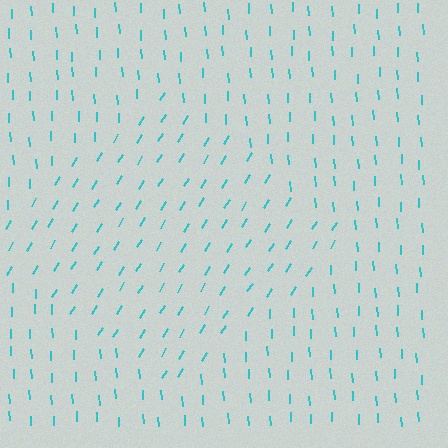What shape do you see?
I see a diamond.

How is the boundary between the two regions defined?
The boundary is defined purely by a change in line orientation (approximately 36 degrees difference). All lines are the same color and thickness.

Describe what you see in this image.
The image is filled with small cyan line segments. A diamond region in the image has lines oriented differently from the surrounding lines, creating a visible texture boundary.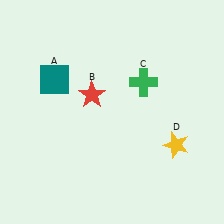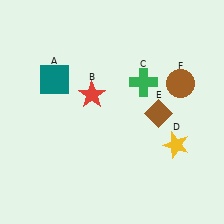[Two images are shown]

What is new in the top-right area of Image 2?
A brown circle (F) was added in the top-right area of Image 2.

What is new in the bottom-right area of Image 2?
A brown diamond (E) was added in the bottom-right area of Image 2.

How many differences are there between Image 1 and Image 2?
There are 2 differences between the two images.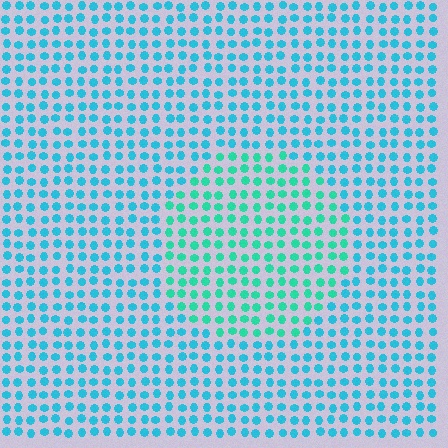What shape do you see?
I see a circle.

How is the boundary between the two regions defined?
The boundary is defined purely by a slight shift in hue (about 28 degrees). Spacing, size, and orientation are identical on both sides.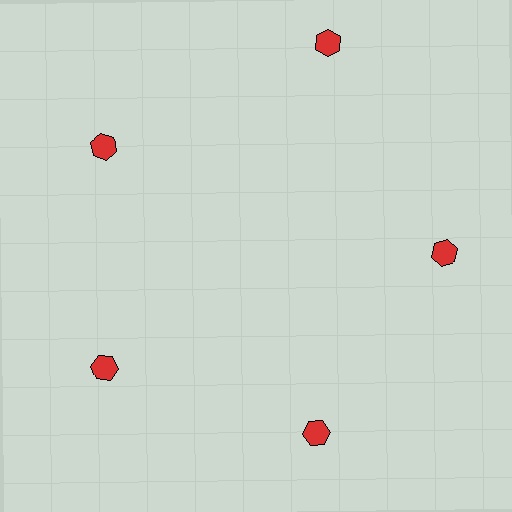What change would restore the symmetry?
The symmetry would be restored by moving it inward, back onto the ring so that all 5 hexagons sit at equal angles and equal distance from the center.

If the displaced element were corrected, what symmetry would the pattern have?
It would have 5-fold rotational symmetry — the pattern would map onto itself every 72 degrees.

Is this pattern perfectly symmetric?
No. The 5 red hexagons are arranged in a ring, but one element near the 1 o'clock position is pushed outward from the center, breaking the 5-fold rotational symmetry.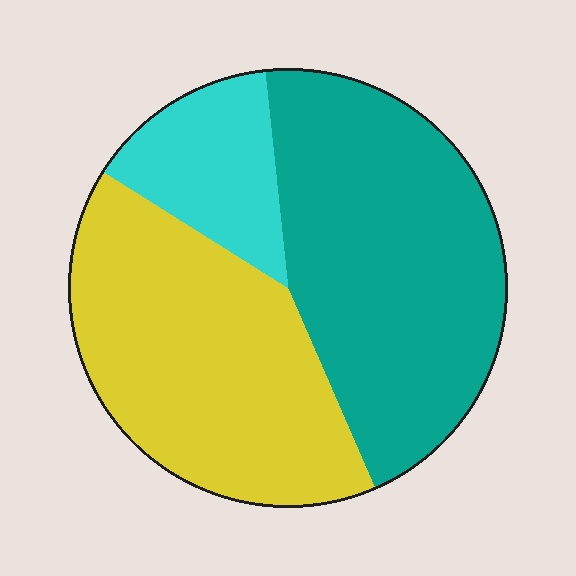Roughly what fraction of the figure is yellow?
Yellow covers 40% of the figure.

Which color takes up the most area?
Teal, at roughly 45%.